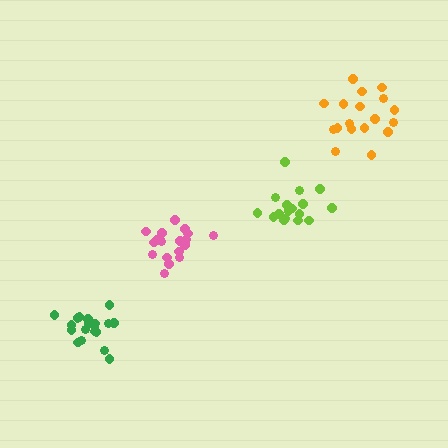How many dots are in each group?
Group 1: 18 dots, Group 2: 18 dots, Group 3: 17 dots, Group 4: 19 dots (72 total).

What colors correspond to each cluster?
The clusters are colored: pink, orange, lime, green.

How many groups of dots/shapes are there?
There are 4 groups.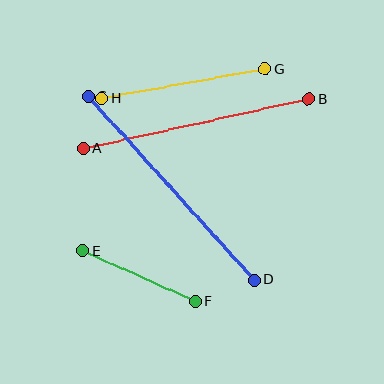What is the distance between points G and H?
The distance is approximately 166 pixels.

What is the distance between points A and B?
The distance is approximately 231 pixels.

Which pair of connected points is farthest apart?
Points C and D are farthest apart.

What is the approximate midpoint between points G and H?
The midpoint is at approximately (183, 84) pixels.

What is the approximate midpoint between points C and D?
The midpoint is at approximately (171, 188) pixels.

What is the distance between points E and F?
The distance is approximately 123 pixels.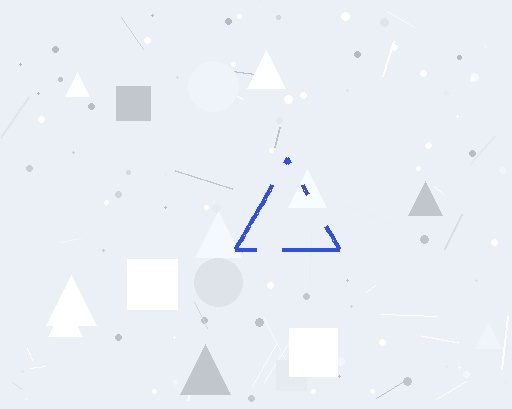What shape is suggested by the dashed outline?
The dashed outline suggests a triangle.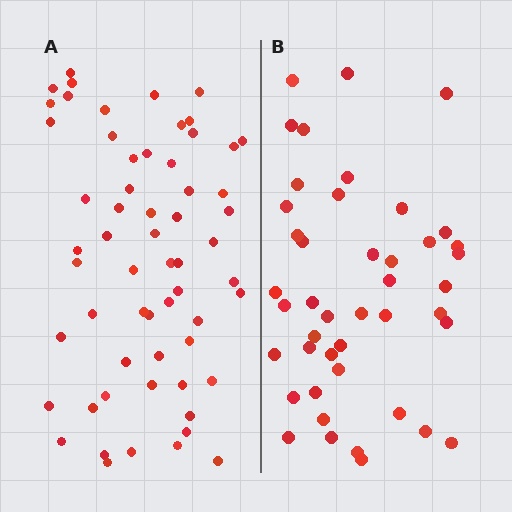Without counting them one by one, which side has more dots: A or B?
Region A (the left region) has more dots.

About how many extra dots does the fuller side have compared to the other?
Region A has approximately 15 more dots than region B.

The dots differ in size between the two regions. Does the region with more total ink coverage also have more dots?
No. Region B has more total ink coverage because its dots are larger, but region A actually contains more individual dots. Total area can be misleading — the number of items is what matters here.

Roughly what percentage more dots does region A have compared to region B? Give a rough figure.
About 35% more.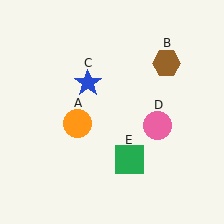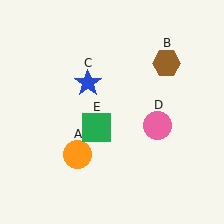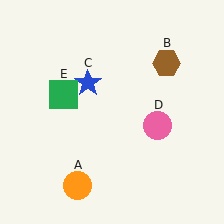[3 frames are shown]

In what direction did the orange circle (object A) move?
The orange circle (object A) moved down.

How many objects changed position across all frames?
2 objects changed position: orange circle (object A), green square (object E).